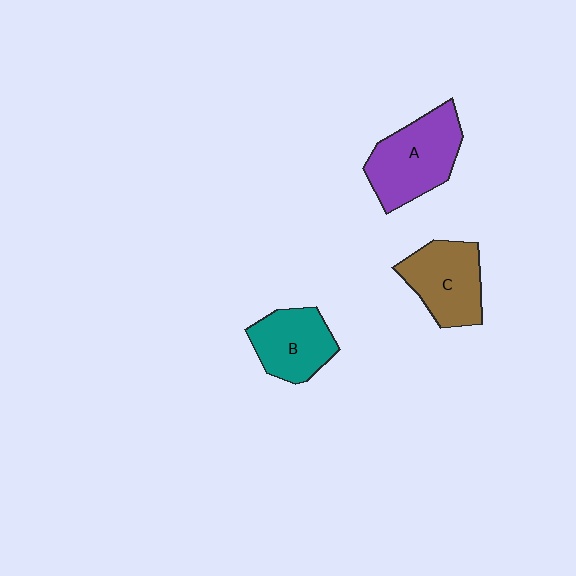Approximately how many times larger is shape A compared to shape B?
Approximately 1.3 times.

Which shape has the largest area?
Shape A (purple).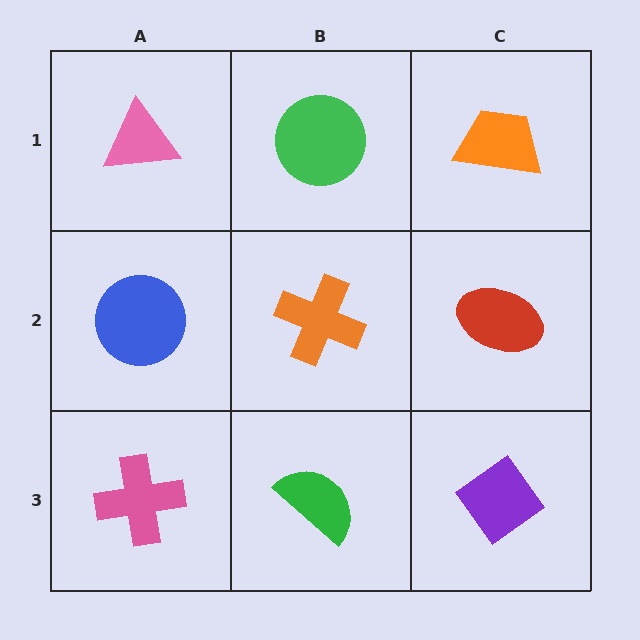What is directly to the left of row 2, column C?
An orange cross.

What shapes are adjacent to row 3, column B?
An orange cross (row 2, column B), a pink cross (row 3, column A), a purple diamond (row 3, column C).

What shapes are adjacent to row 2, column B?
A green circle (row 1, column B), a green semicircle (row 3, column B), a blue circle (row 2, column A), a red ellipse (row 2, column C).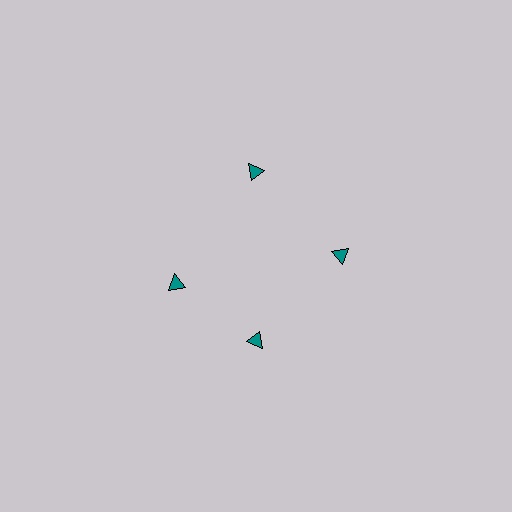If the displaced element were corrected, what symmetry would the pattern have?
It would have 4-fold rotational symmetry — the pattern would map onto itself every 90 degrees.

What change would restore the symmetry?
The symmetry would be restored by rotating it back into even spacing with its neighbors so that all 4 triangles sit at equal angles and equal distance from the center.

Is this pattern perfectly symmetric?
No. The 4 teal triangles are arranged in a ring, but one element near the 9 o'clock position is rotated out of alignment along the ring, breaking the 4-fold rotational symmetry.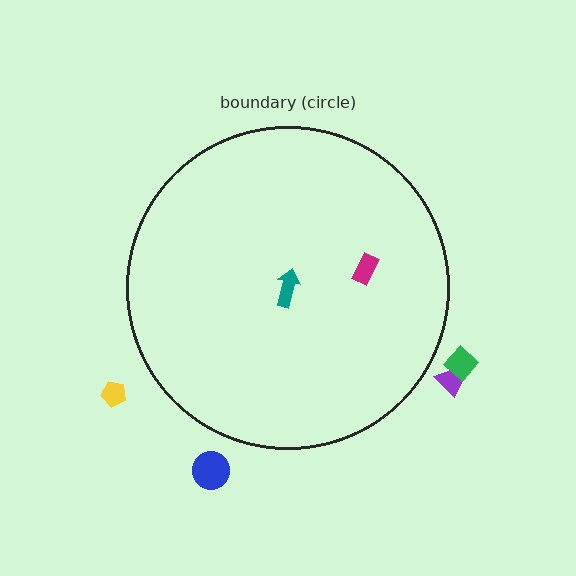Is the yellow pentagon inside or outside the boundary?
Outside.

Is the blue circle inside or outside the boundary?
Outside.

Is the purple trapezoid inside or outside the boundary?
Outside.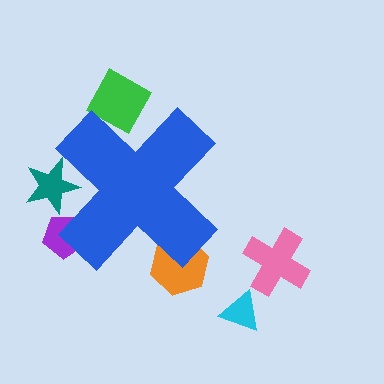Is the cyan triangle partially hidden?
No, the cyan triangle is fully visible.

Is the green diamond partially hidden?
Yes, the green diamond is partially hidden behind the blue cross.